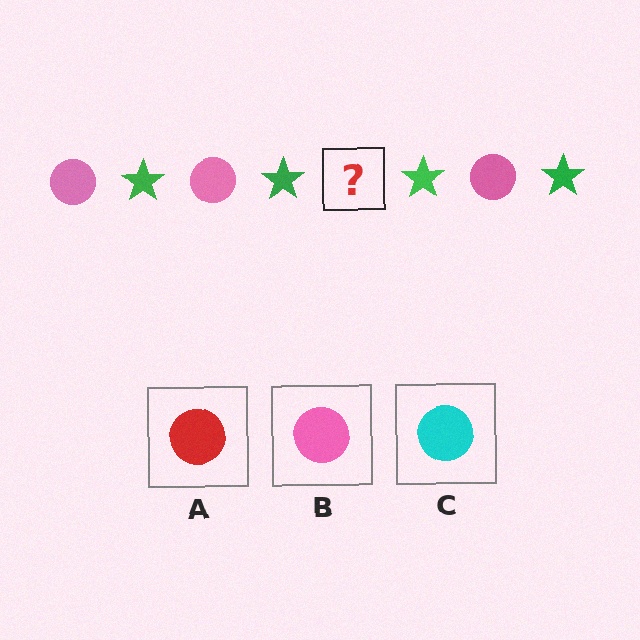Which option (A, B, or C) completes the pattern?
B.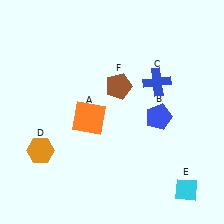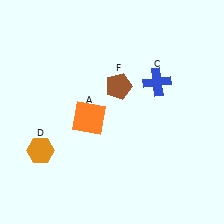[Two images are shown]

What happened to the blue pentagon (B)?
The blue pentagon (B) was removed in Image 2. It was in the bottom-right area of Image 1.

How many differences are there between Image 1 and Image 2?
There are 2 differences between the two images.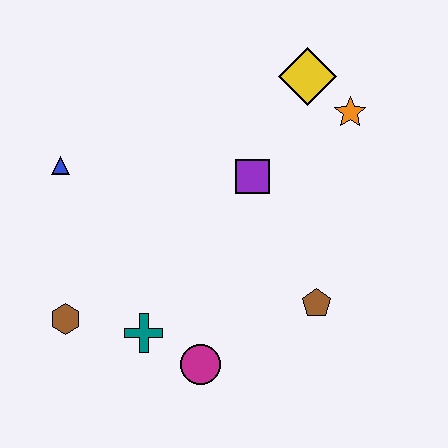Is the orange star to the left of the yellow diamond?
No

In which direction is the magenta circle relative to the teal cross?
The magenta circle is to the right of the teal cross.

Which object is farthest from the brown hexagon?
The orange star is farthest from the brown hexagon.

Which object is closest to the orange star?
The yellow diamond is closest to the orange star.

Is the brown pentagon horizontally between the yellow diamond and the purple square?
No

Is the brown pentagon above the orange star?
No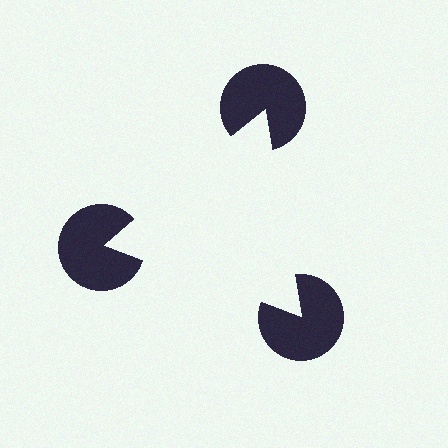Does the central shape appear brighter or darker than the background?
It typically appears slightly brighter than the background, even though no actual brightness change is drawn.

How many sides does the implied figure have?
3 sides.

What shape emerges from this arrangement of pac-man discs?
An illusory triangle — its edges are inferred from the aligned wedge cuts in the pac-man discs, not physically drawn.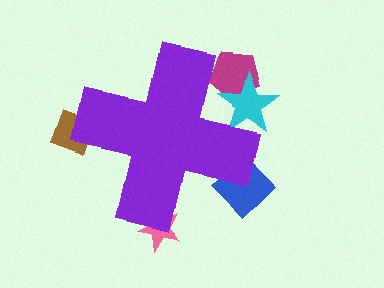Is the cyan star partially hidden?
Yes, the cyan star is partially hidden behind the purple cross.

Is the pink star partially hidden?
Yes, the pink star is partially hidden behind the purple cross.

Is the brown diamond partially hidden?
Yes, the brown diamond is partially hidden behind the purple cross.